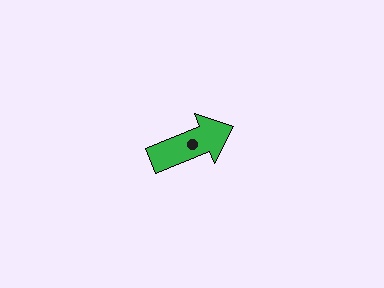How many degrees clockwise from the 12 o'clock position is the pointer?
Approximately 67 degrees.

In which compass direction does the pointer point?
Northeast.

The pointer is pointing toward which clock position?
Roughly 2 o'clock.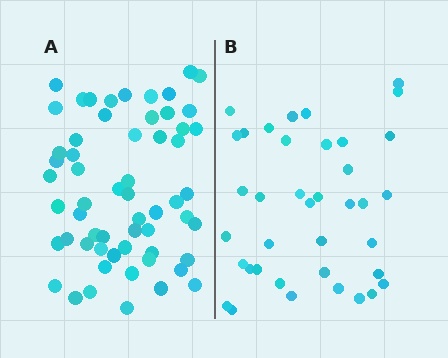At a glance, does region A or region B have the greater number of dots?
Region A (the left region) has more dots.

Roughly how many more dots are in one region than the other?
Region A has approximately 20 more dots than region B.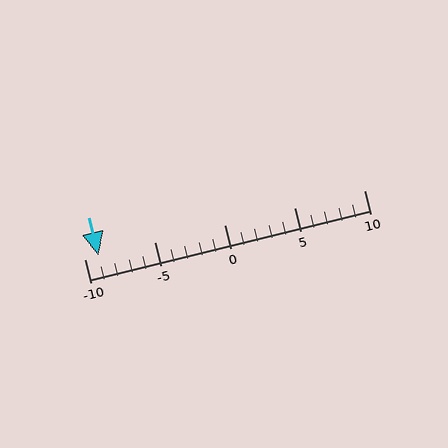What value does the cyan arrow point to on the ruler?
The cyan arrow points to approximately -9.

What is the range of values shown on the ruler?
The ruler shows values from -10 to 10.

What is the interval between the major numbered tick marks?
The major tick marks are spaced 5 units apart.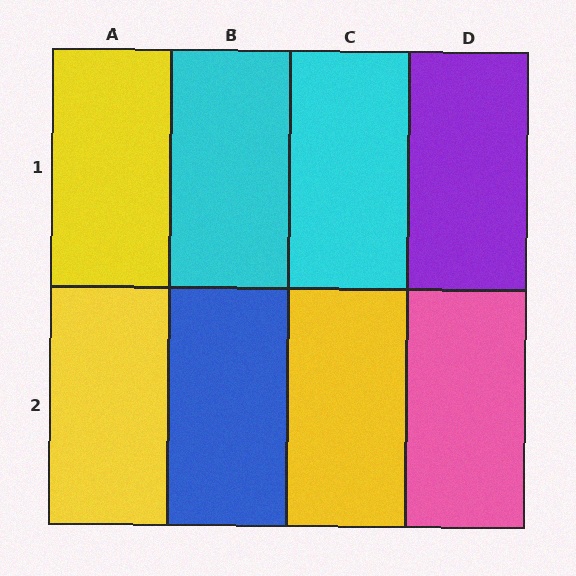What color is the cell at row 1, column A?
Yellow.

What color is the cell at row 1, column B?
Cyan.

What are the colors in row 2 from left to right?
Yellow, blue, yellow, pink.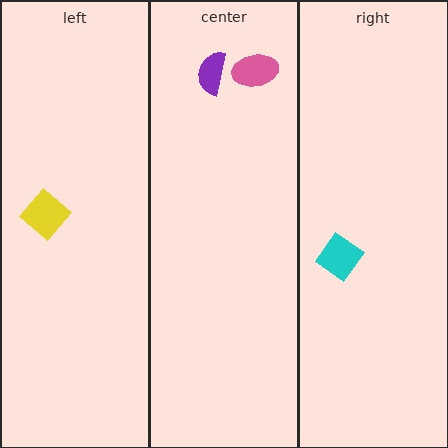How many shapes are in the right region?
1.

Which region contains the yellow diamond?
The left region.